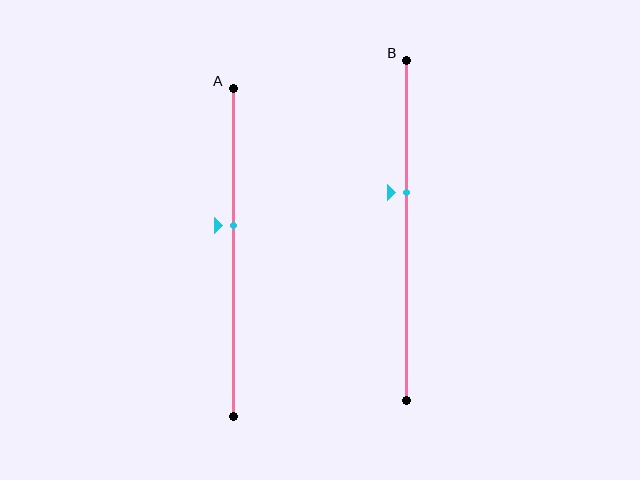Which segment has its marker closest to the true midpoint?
Segment A has its marker closest to the true midpoint.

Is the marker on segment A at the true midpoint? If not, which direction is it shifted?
No, the marker on segment A is shifted upward by about 8% of the segment length.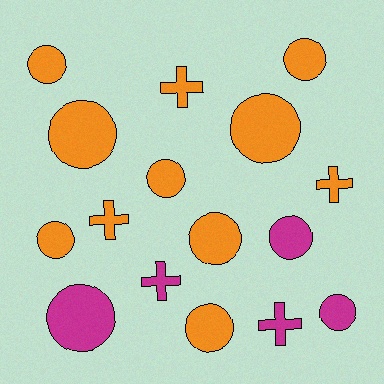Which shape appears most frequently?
Circle, with 11 objects.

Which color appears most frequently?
Orange, with 11 objects.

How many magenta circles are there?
There are 3 magenta circles.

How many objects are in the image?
There are 16 objects.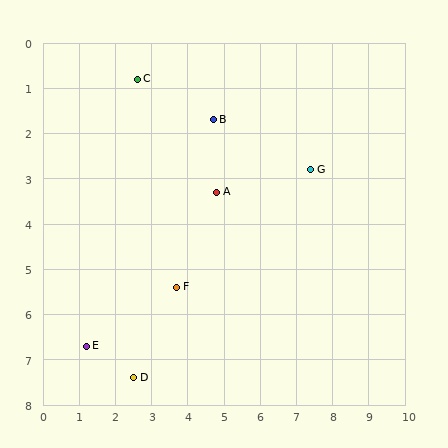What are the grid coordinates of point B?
Point B is at approximately (4.7, 1.7).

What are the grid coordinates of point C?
Point C is at approximately (2.6, 0.8).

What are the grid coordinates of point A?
Point A is at approximately (4.8, 3.3).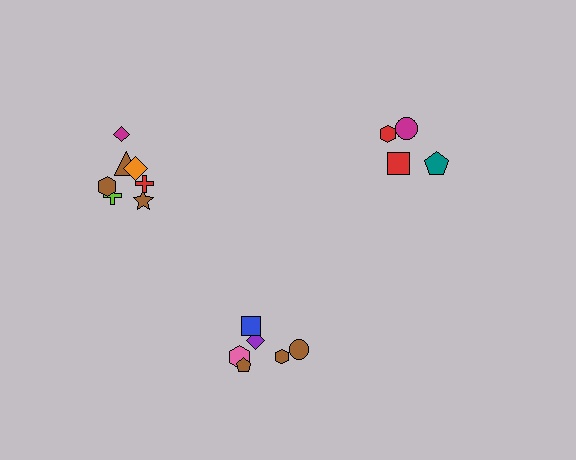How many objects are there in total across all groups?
There are 17 objects.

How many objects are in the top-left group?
There are 7 objects.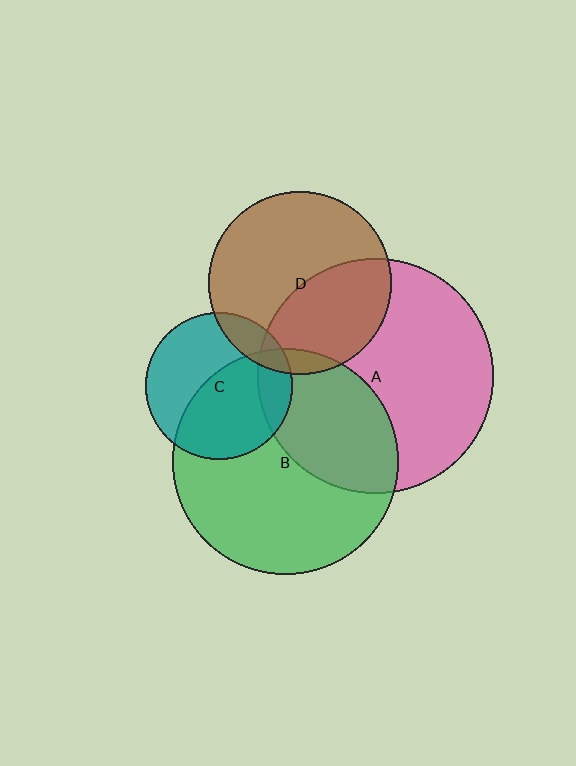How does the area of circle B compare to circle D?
Approximately 1.5 times.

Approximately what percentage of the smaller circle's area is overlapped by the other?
Approximately 40%.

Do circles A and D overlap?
Yes.